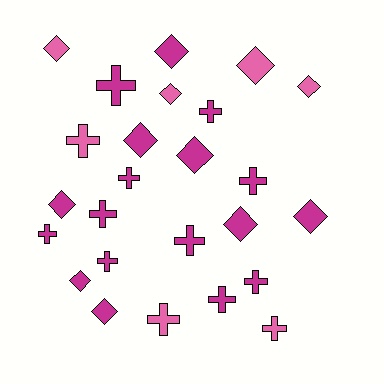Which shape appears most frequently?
Cross, with 13 objects.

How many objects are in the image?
There are 25 objects.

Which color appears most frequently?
Magenta, with 18 objects.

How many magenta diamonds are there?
There are 8 magenta diamonds.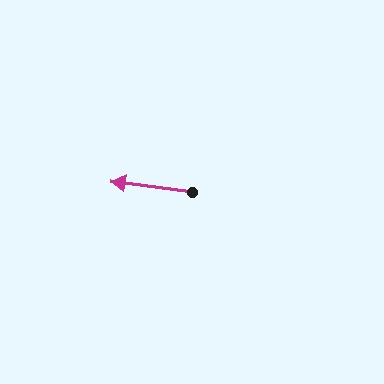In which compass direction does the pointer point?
West.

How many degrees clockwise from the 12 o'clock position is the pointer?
Approximately 278 degrees.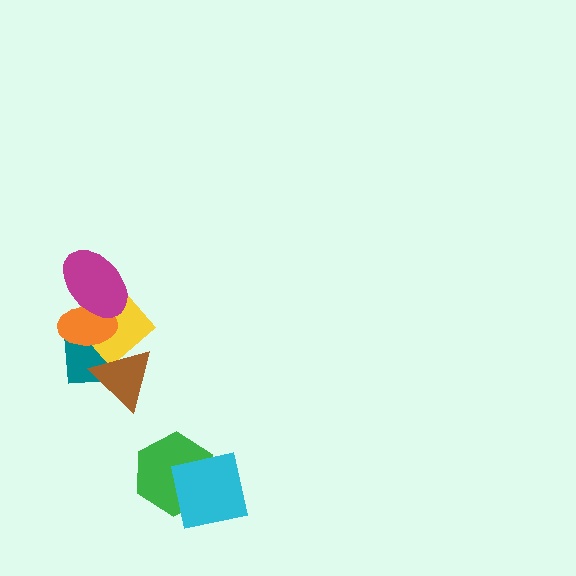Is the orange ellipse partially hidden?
Yes, it is partially covered by another shape.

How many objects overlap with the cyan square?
1 object overlaps with the cyan square.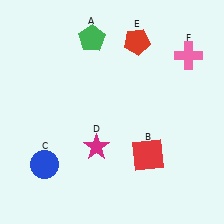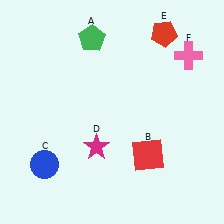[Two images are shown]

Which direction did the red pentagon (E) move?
The red pentagon (E) moved right.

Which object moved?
The red pentagon (E) moved right.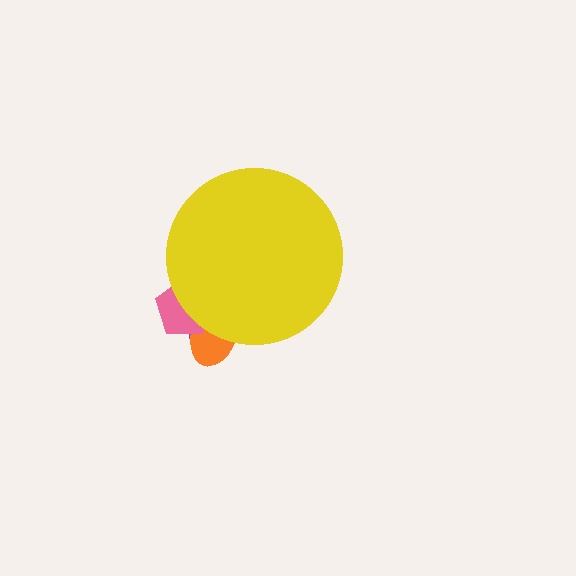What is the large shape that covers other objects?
A yellow circle.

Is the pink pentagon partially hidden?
Yes, the pink pentagon is partially hidden behind the yellow circle.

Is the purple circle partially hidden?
Yes, the purple circle is partially hidden behind the yellow circle.